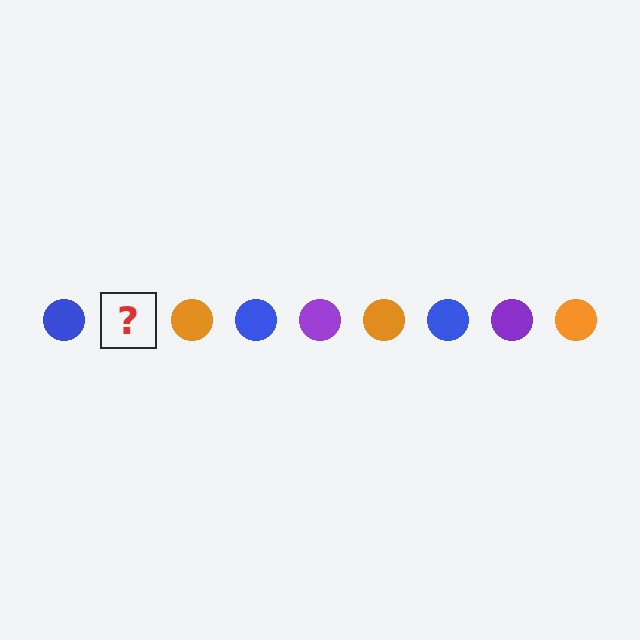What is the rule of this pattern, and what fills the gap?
The rule is that the pattern cycles through blue, purple, orange circles. The gap should be filled with a purple circle.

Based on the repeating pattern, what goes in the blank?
The blank should be a purple circle.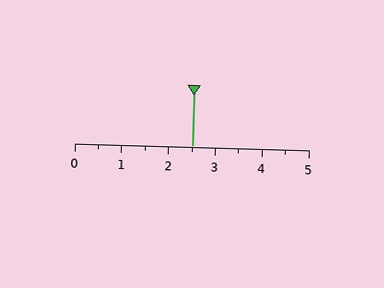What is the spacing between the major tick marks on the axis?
The major ticks are spaced 1 apart.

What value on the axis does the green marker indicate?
The marker indicates approximately 2.5.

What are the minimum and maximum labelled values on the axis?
The axis runs from 0 to 5.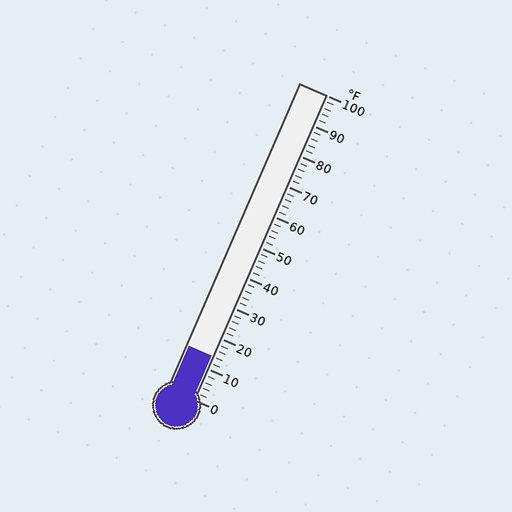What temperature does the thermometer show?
The thermometer shows approximately 14°F.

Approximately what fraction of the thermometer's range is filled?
The thermometer is filled to approximately 15% of its range.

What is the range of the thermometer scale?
The thermometer scale ranges from 0°F to 100°F.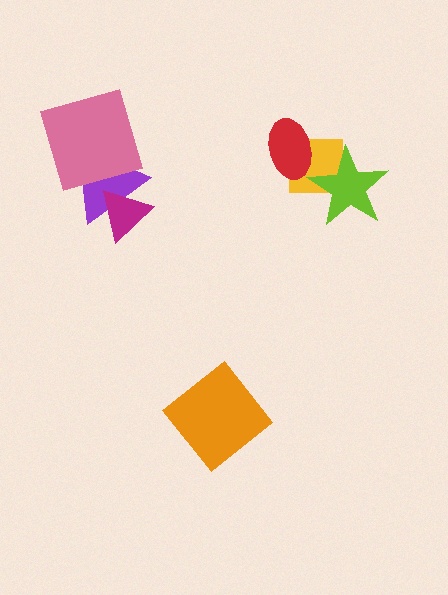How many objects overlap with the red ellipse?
1 object overlaps with the red ellipse.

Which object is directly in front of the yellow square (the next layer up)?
The red ellipse is directly in front of the yellow square.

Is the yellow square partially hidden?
Yes, it is partially covered by another shape.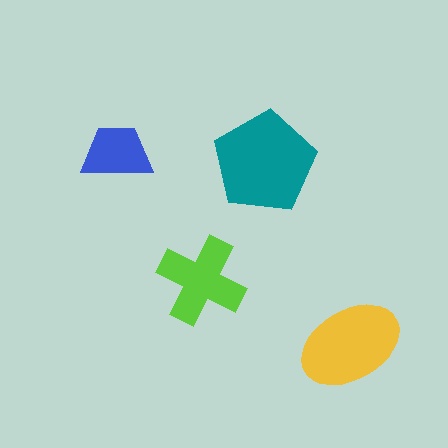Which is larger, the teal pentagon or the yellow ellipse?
The teal pentagon.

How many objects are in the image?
There are 4 objects in the image.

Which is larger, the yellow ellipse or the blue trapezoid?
The yellow ellipse.